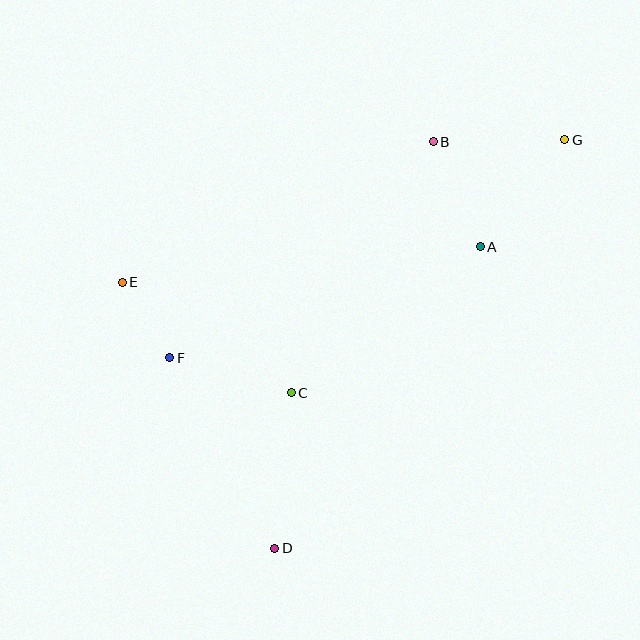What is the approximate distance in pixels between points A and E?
The distance between A and E is approximately 360 pixels.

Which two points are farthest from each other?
Points D and G are farthest from each other.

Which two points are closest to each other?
Points E and F are closest to each other.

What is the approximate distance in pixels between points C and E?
The distance between C and E is approximately 202 pixels.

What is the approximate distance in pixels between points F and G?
The distance between F and G is approximately 451 pixels.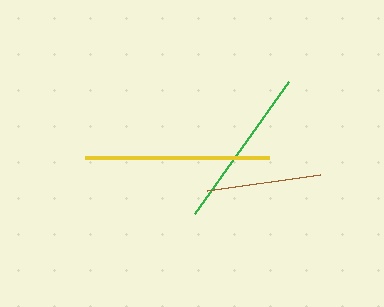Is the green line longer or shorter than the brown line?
The green line is longer than the brown line.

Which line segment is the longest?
The yellow line is the longest at approximately 183 pixels.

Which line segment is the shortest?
The brown line is the shortest at approximately 114 pixels.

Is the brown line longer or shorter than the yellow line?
The yellow line is longer than the brown line.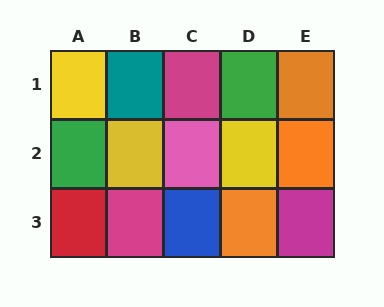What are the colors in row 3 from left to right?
Red, magenta, blue, orange, magenta.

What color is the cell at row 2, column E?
Orange.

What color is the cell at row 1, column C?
Magenta.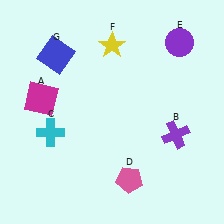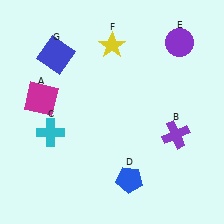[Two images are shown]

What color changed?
The pentagon (D) changed from pink in Image 1 to blue in Image 2.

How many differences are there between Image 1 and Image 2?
There is 1 difference between the two images.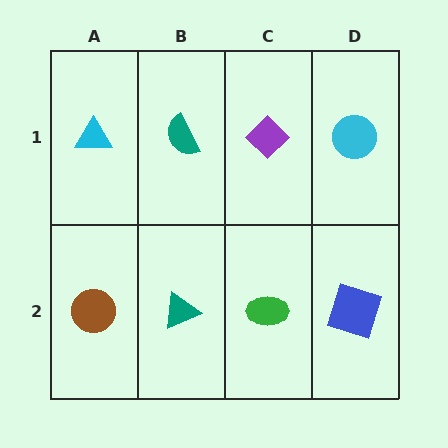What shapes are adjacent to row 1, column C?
A green ellipse (row 2, column C), a teal semicircle (row 1, column B), a cyan circle (row 1, column D).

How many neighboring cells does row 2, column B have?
3.